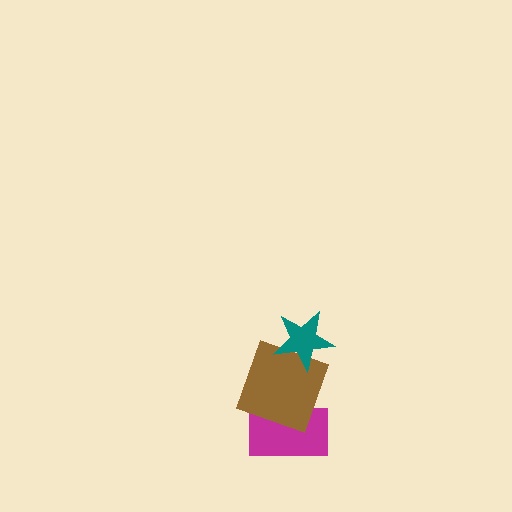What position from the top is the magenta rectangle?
The magenta rectangle is 3rd from the top.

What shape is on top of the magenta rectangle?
The brown square is on top of the magenta rectangle.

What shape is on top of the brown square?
The teal star is on top of the brown square.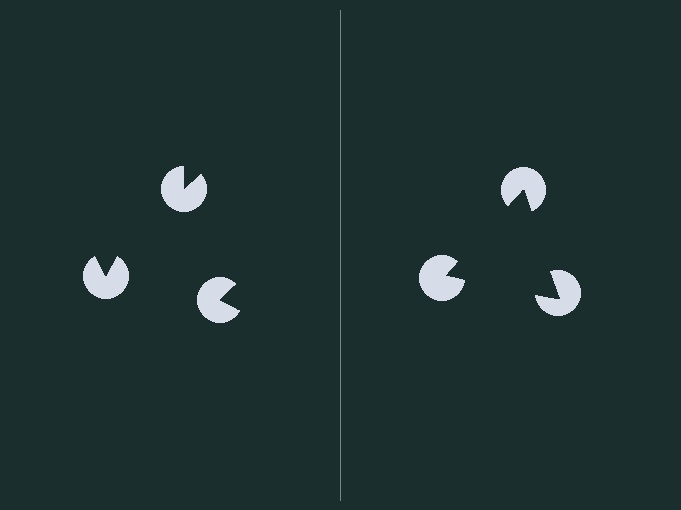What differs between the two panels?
The pac-man discs are positioned identically on both sides; only the wedge orientations differ. On the right they align to a triangle; on the left they are misaligned.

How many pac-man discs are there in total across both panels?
6 — 3 on each side.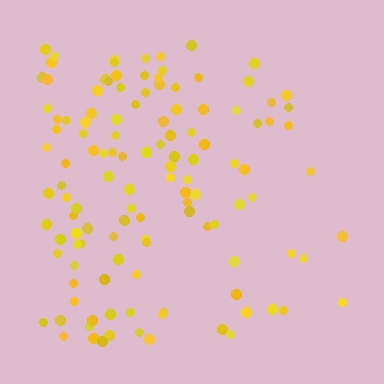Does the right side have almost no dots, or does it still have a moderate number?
Still a moderate number, just noticeably fewer than the left.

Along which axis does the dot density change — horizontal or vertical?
Horizontal.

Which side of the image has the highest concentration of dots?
The left.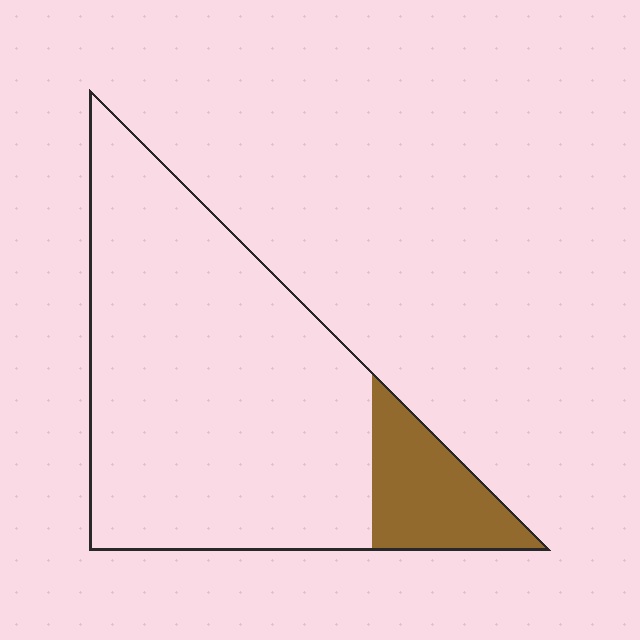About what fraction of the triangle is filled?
About one sixth (1/6).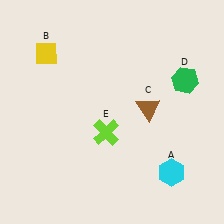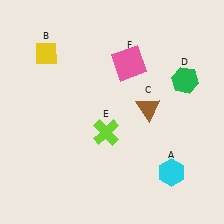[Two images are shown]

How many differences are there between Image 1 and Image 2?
There is 1 difference between the two images.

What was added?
A pink square (F) was added in Image 2.